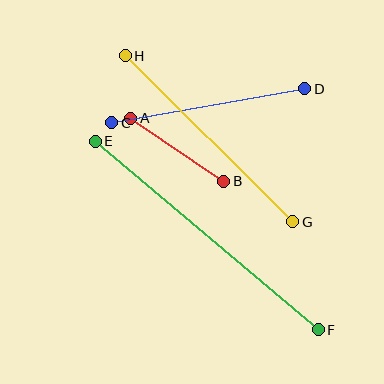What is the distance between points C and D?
The distance is approximately 196 pixels.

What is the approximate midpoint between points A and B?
The midpoint is at approximately (177, 150) pixels.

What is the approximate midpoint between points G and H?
The midpoint is at approximately (209, 139) pixels.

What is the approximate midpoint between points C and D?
The midpoint is at approximately (208, 106) pixels.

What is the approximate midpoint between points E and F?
The midpoint is at approximately (207, 235) pixels.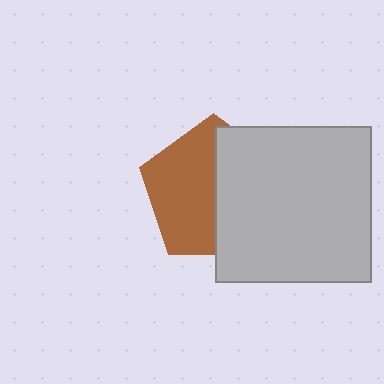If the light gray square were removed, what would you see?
You would see the complete brown pentagon.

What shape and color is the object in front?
The object in front is a light gray square.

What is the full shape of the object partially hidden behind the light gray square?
The partially hidden object is a brown pentagon.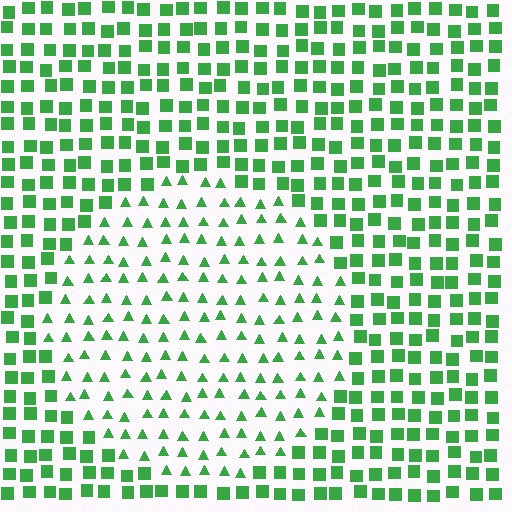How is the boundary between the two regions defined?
The boundary is defined by a change in element shape: triangles inside vs. squares outside. All elements share the same color and spacing.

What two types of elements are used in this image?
The image uses triangles inside the circle region and squares outside it.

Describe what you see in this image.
The image is filled with small green elements arranged in a uniform grid. A circle-shaped region contains triangles, while the surrounding area contains squares. The boundary is defined purely by the change in element shape.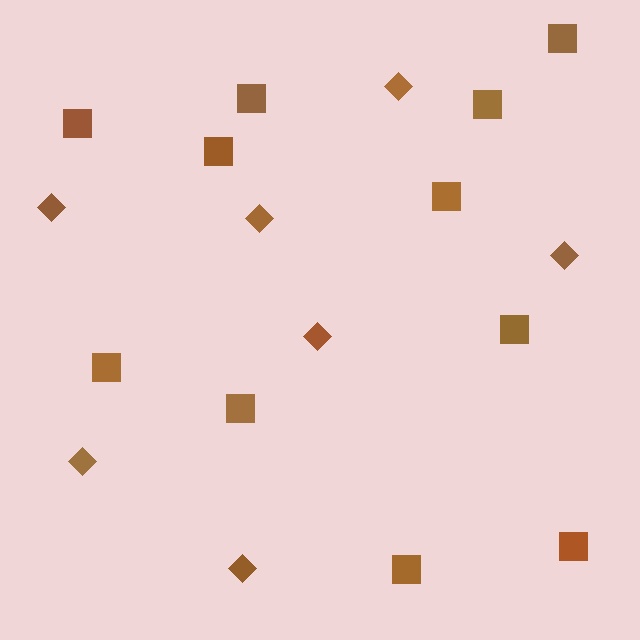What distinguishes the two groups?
There are 2 groups: one group of diamonds (7) and one group of squares (11).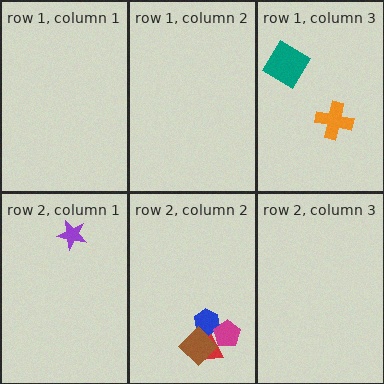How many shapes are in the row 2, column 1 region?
1.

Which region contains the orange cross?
The row 1, column 3 region.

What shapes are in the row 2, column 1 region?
The purple star.